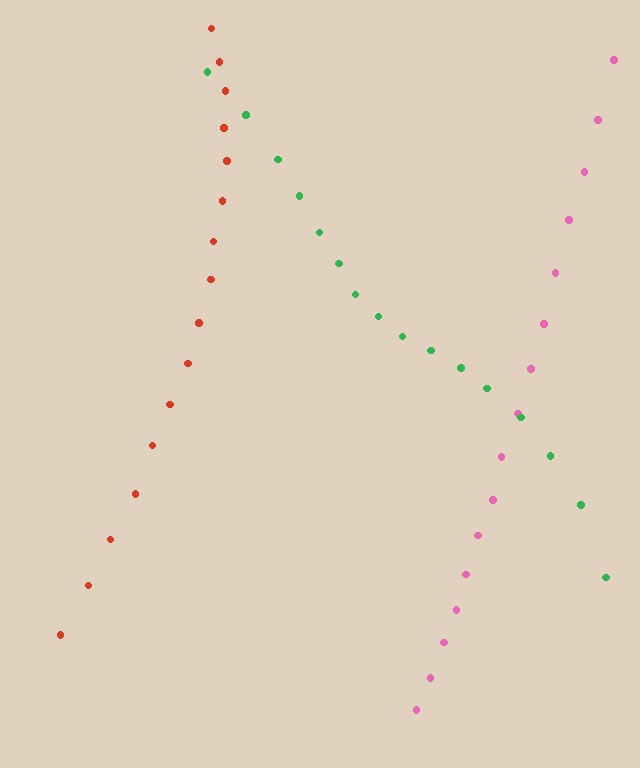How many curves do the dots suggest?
There are 3 distinct paths.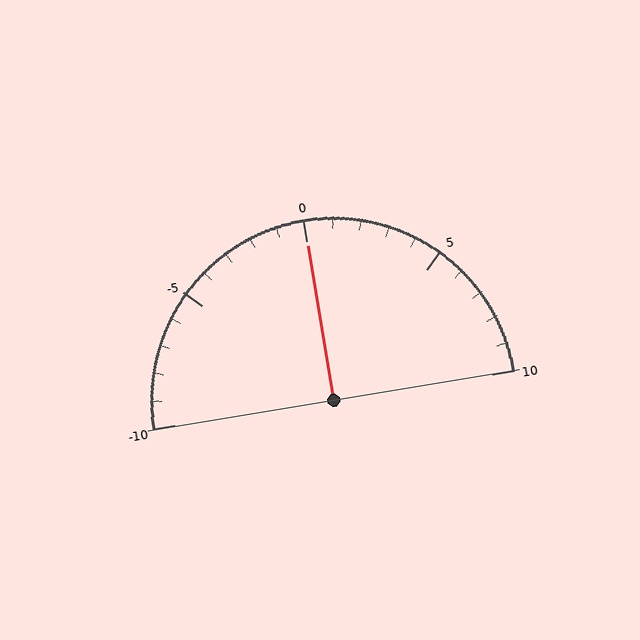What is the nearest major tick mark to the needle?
The nearest major tick mark is 0.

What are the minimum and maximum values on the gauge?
The gauge ranges from -10 to 10.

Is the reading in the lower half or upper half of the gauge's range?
The reading is in the upper half of the range (-10 to 10).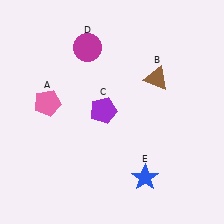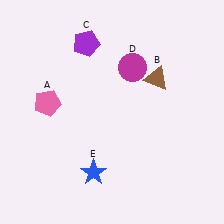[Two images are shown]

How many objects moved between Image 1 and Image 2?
3 objects moved between the two images.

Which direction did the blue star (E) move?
The blue star (E) moved left.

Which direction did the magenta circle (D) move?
The magenta circle (D) moved right.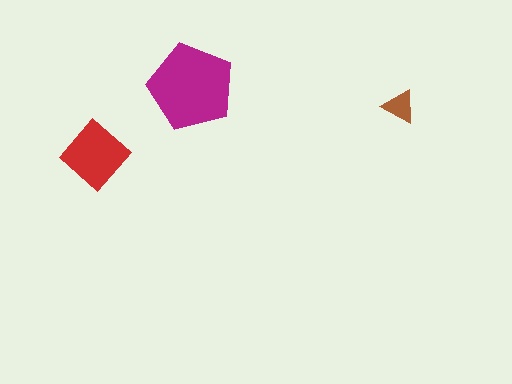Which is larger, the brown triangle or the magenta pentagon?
The magenta pentagon.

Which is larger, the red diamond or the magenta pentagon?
The magenta pentagon.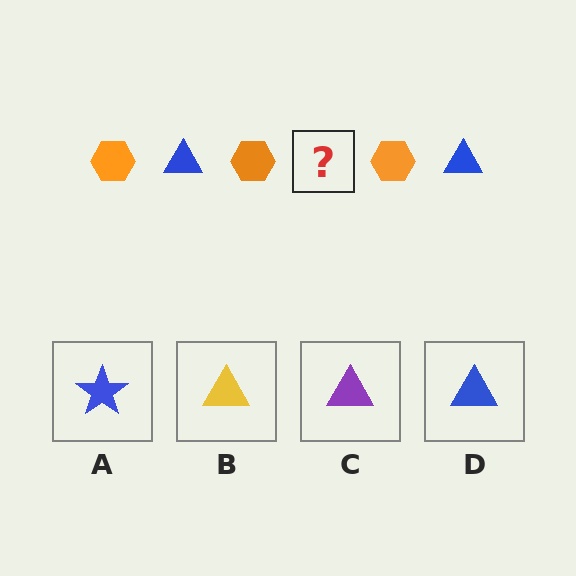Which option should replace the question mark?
Option D.